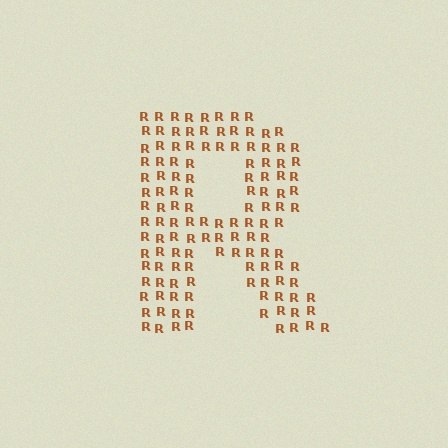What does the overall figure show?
The overall figure shows the letter R.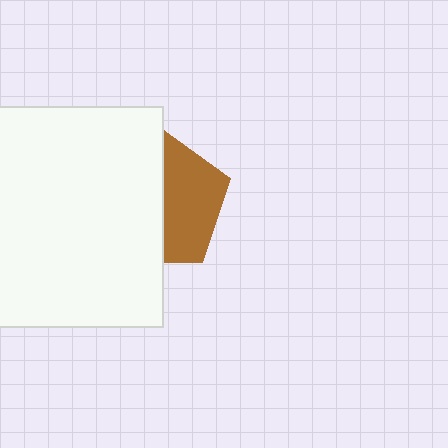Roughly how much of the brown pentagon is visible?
A small part of it is visible (roughly 45%).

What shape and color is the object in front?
The object in front is a white square.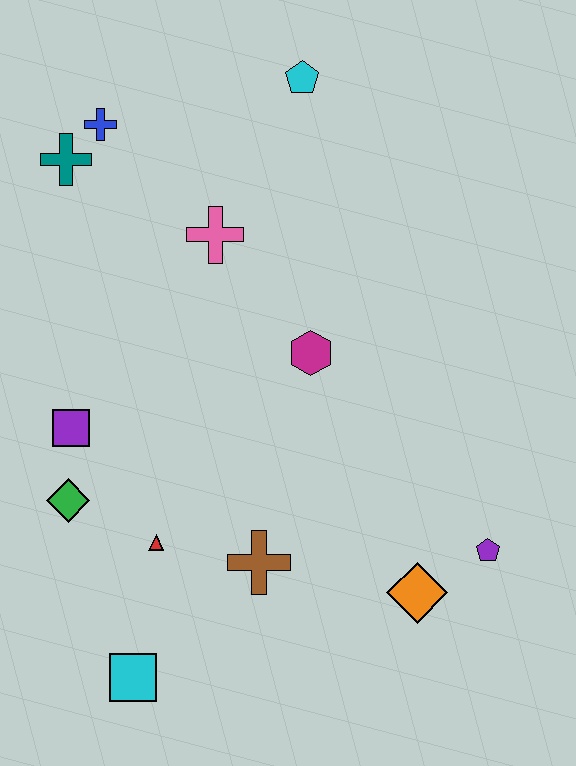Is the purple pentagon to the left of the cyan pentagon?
No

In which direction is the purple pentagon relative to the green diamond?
The purple pentagon is to the right of the green diamond.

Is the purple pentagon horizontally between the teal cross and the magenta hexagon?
No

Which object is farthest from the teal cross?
The purple pentagon is farthest from the teal cross.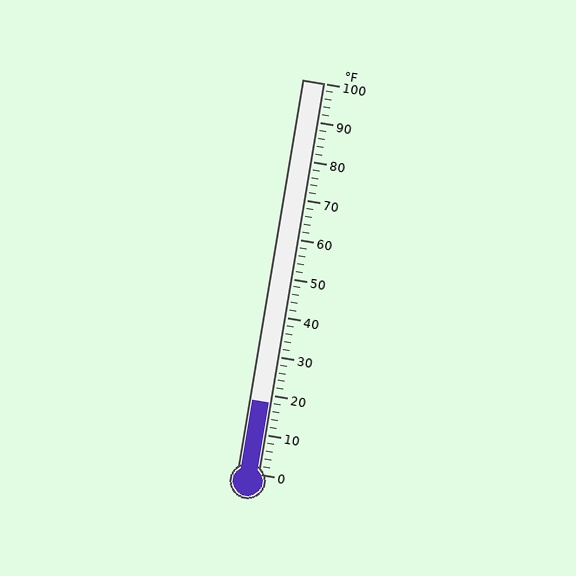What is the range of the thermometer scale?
The thermometer scale ranges from 0°F to 100°F.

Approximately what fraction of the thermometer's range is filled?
The thermometer is filled to approximately 20% of its range.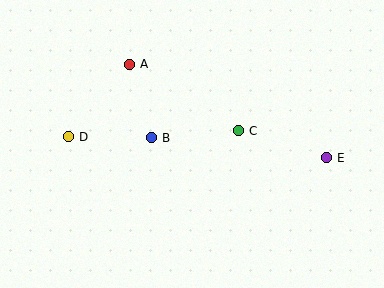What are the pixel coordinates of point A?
Point A is at (129, 64).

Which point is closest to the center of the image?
Point B at (151, 138) is closest to the center.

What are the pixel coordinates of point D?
Point D is at (68, 137).